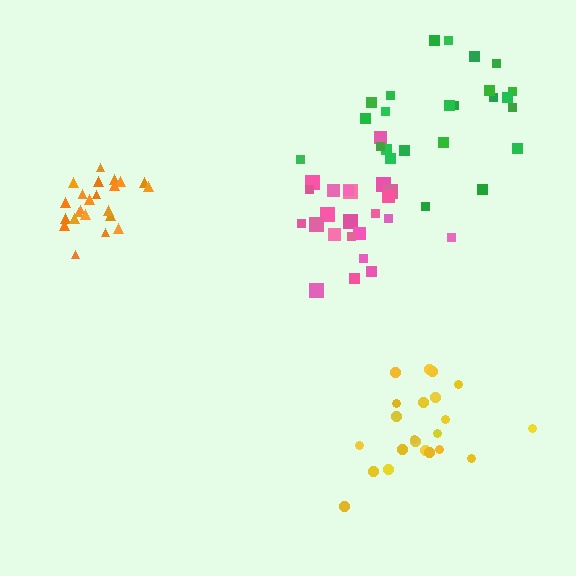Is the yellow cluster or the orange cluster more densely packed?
Orange.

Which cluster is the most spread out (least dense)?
Green.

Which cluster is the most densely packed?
Orange.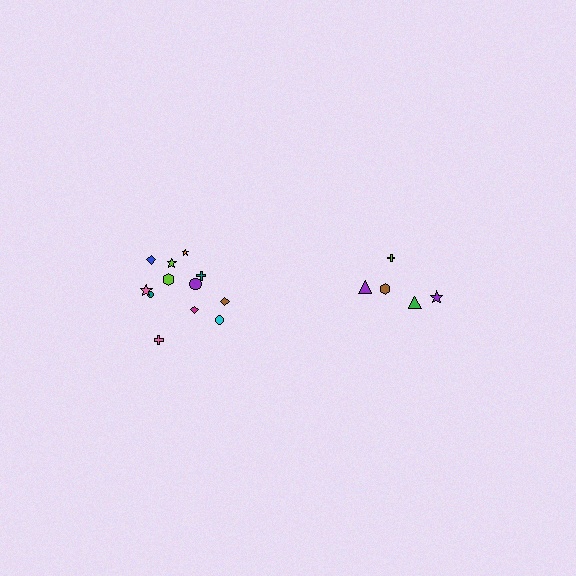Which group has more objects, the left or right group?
The left group.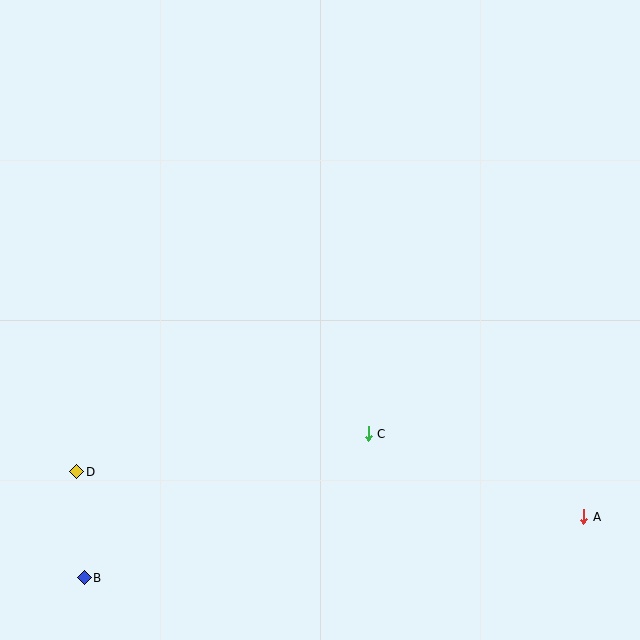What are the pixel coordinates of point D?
Point D is at (77, 472).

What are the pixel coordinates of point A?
Point A is at (584, 517).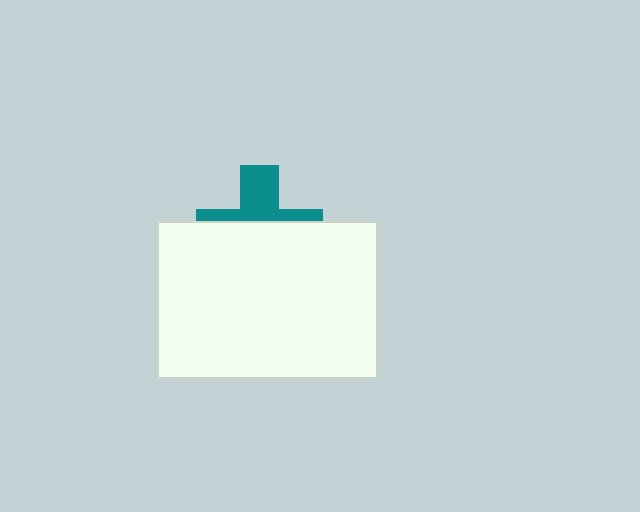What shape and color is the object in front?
The object in front is a white rectangle.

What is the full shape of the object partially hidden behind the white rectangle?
The partially hidden object is a teal cross.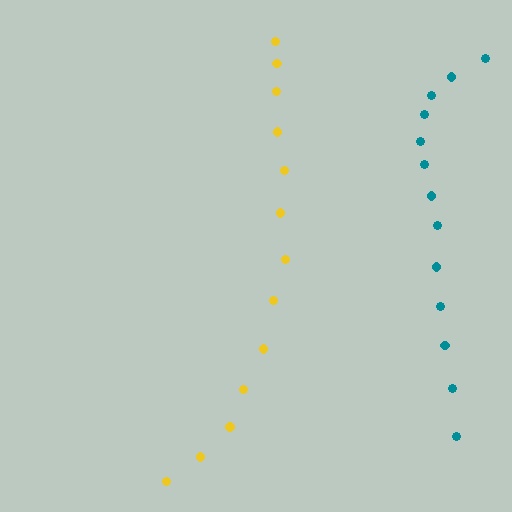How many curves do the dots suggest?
There are 2 distinct paths.